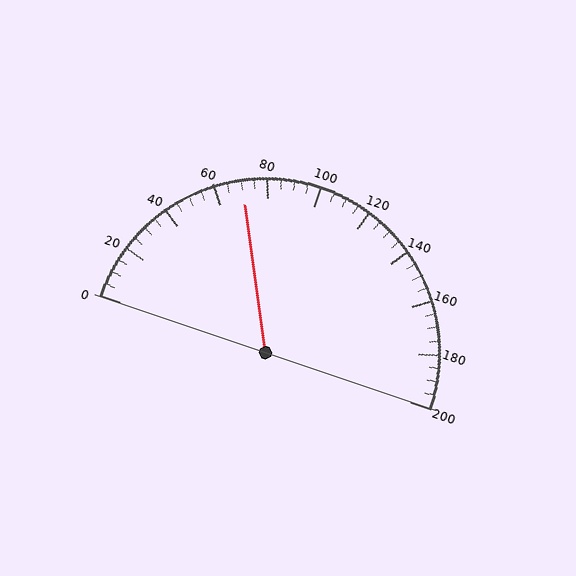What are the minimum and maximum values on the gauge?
The gauge ranges from 0 to 200.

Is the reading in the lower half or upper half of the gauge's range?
The reading is in the lower half of the range (0 to 200).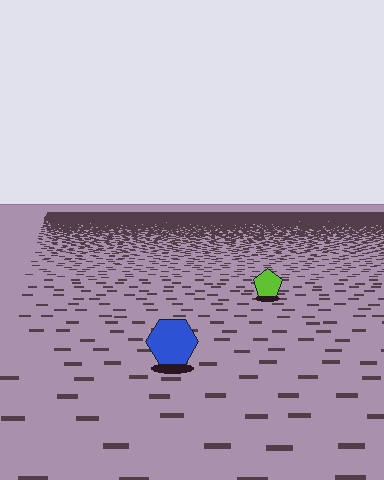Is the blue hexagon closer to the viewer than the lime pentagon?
Yes. The blue hexagon is closer — you can tell from the texture gradient: the ground texture is coarser near it.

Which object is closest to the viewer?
The blue hexagon is closest. The texture marks near it are larger and more spread out.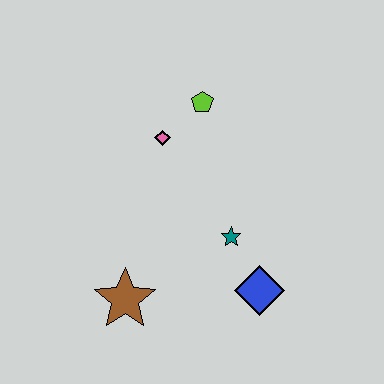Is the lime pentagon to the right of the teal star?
No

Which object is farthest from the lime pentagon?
The brown star is farthest from the lime pentagon.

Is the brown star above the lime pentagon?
No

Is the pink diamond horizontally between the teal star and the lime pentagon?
No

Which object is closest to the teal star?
The blue diamond is closest to the teal star.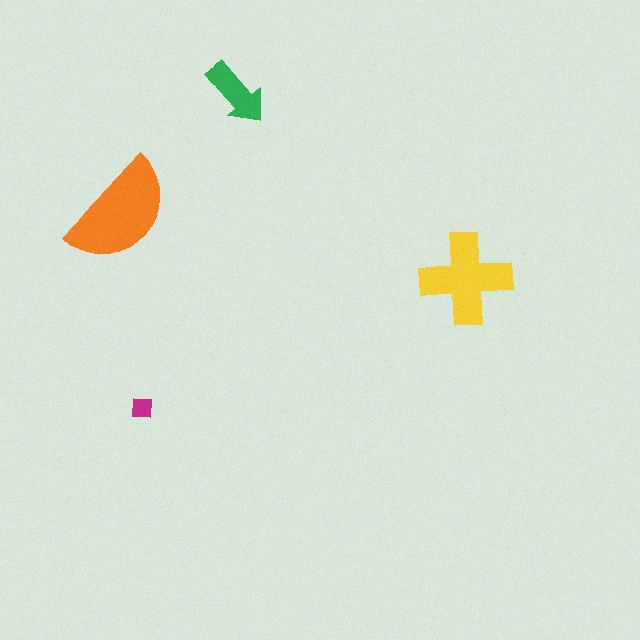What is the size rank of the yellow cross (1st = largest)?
2nd.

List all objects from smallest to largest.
The magenta square, the green arrow, the yellow cross, the orange semicircle.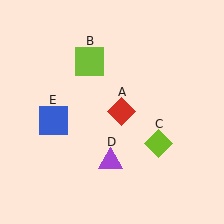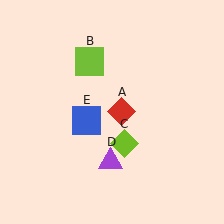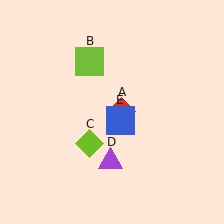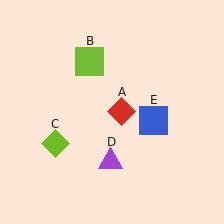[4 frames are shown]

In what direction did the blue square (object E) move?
The blue square (object E) moved right.